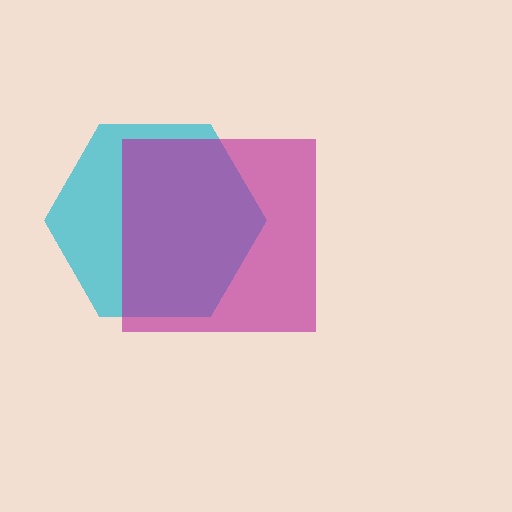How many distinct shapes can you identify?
There are 2 distinct shapes: a cyan hexagon, a magenta square.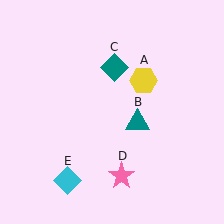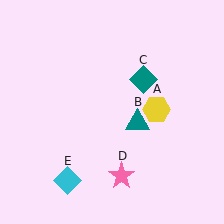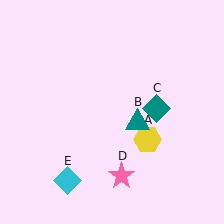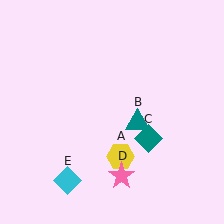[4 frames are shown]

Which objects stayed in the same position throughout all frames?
Teal triangle (object B) and pink star (object D) and cyan diamond (object E) remained stationary.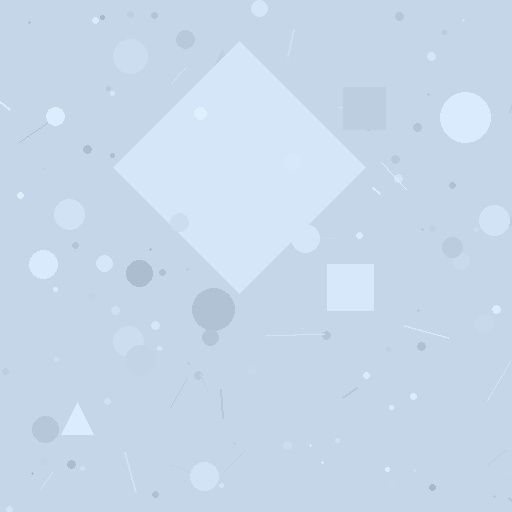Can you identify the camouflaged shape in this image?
The camouflaged shape is a diamond.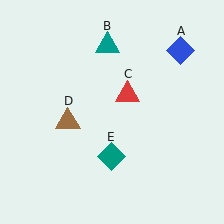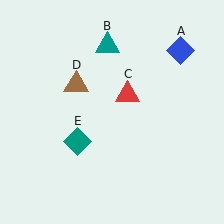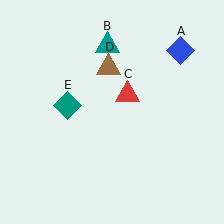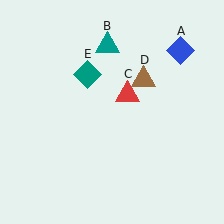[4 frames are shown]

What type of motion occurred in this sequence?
The brown triangle (object D), teal diamond (object E) rotated clockwise around the center of the scene.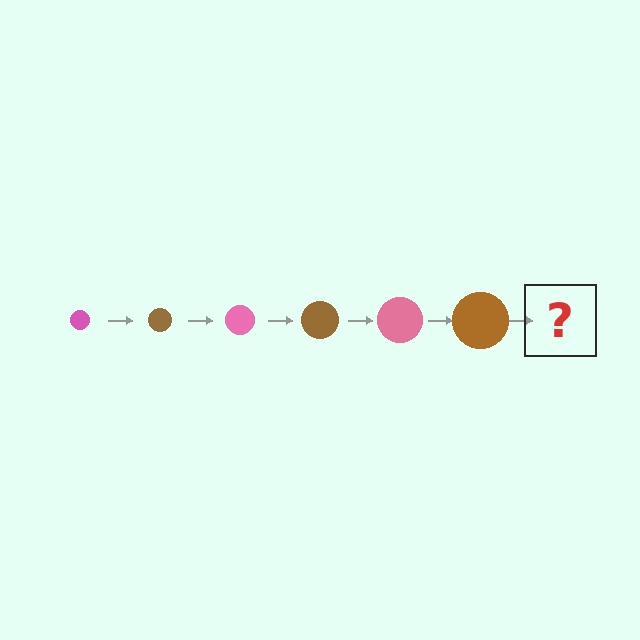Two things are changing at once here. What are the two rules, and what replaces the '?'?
The two rules are that the circle grows larger each step and the color cycles through pink and brown. The '?' should be a pink circle, larger than the previous one.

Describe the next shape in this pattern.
It should be a pink circle, larger than the previous one.